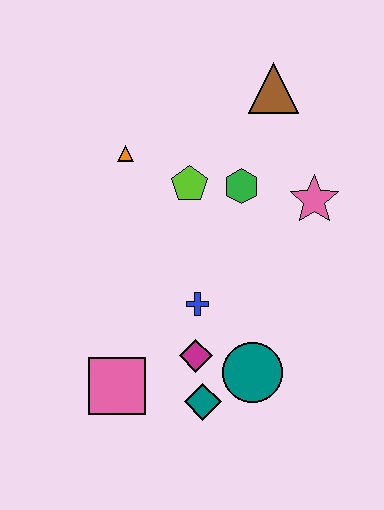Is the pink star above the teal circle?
Yes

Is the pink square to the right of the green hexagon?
No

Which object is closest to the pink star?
The green hexagon is closest to the pink star.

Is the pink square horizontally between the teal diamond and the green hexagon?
No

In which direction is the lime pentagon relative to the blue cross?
The lime pentagon is above the blue cross.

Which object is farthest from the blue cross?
The brown triangle is farthest from the blue cross.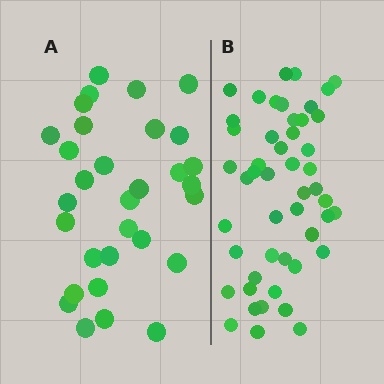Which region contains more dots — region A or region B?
Region B (the right region) has more dots.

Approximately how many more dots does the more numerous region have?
Region B has approximately 20 more dots than region A.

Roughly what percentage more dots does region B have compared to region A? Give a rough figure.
About 60% more.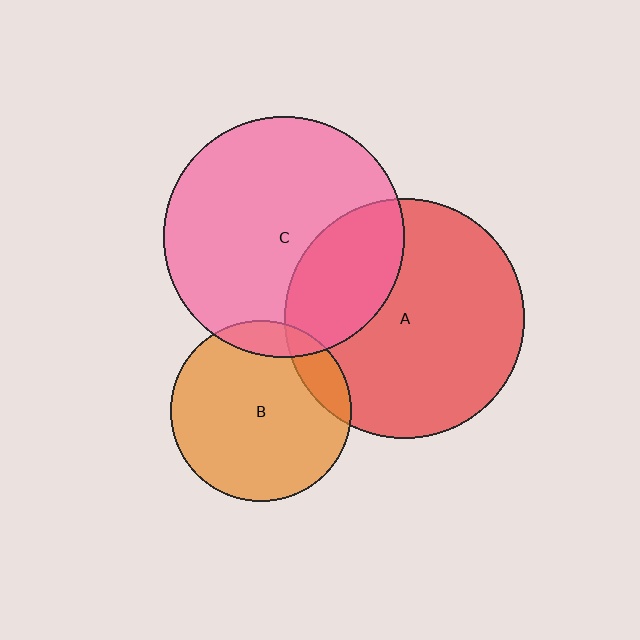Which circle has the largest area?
Circle C (pink).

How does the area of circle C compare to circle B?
Approximately 1.8 times.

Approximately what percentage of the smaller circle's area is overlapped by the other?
Approximately 30%.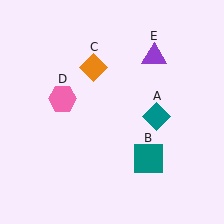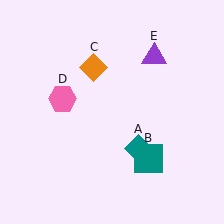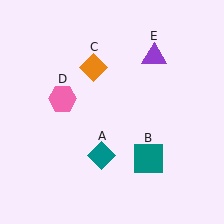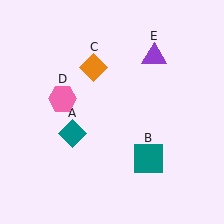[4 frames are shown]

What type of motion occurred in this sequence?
The teal diamond (object A) rotated clockwise around the center of the scene.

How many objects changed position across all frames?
1 object changed position: teal diamond (object A).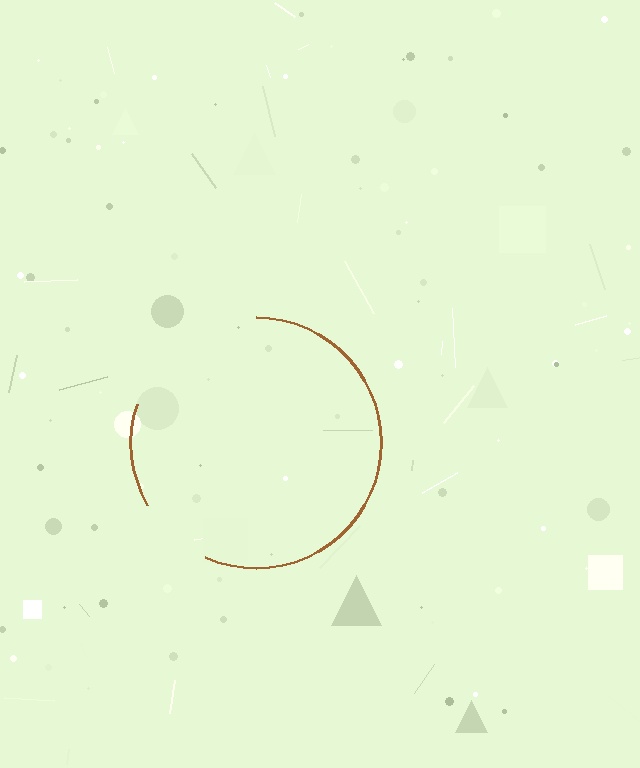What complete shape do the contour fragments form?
The contour fragments form a circle.